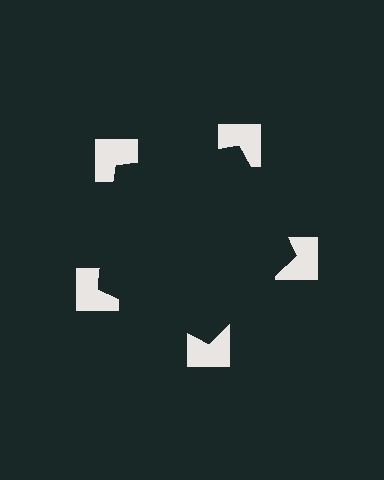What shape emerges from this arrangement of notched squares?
An illusory pentagon — its edges are inferred from the aligned wedge cuts in the notched squares, not physically drawn.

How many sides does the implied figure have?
5 sides.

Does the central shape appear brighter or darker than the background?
It typically appears slightly darker than the background, even though no actual brightness change is drawn.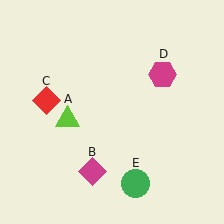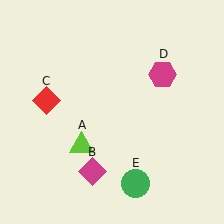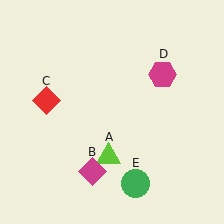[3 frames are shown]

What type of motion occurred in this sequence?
The lime triangle (object A) rotated counterclockwise around the center of the scene.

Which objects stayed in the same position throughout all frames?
Magenta diamond (object B) and red diamond (object C) and magenta hexagon (object D) and green circle (object E) remained stationary.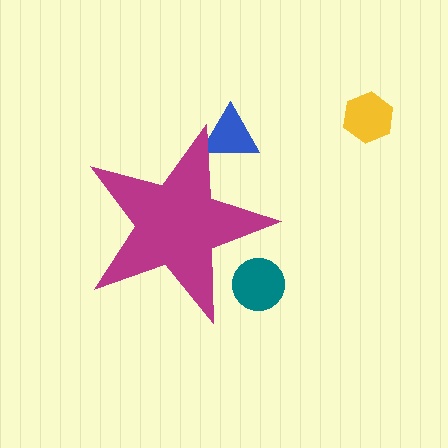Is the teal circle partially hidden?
Yes, the teal circle is partially hidden behind the magenta star.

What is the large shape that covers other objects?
A magenta star.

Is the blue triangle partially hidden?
Yes, the blue triangle is partially hidden behind the magenta star.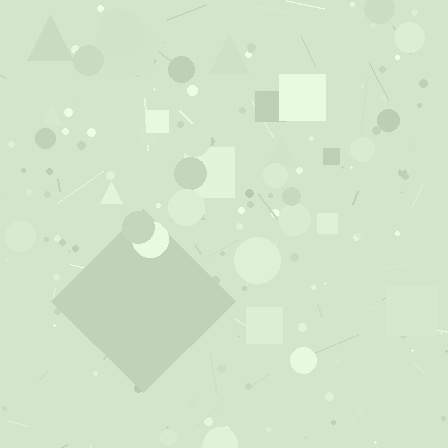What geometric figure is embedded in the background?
A diamond is embedded in the background.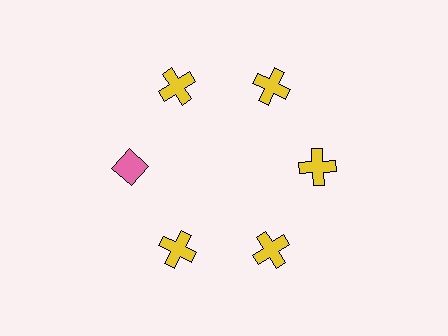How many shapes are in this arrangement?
There are 6 shapes arranged in a ring pattern.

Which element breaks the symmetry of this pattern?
The pink diamond at roughly the 9 o'clock position breaks the symmetry. All other shapes are yellow crosses.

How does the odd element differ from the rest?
It differs in both color (pink instead of yellow) and shape (diamond instead of cross).